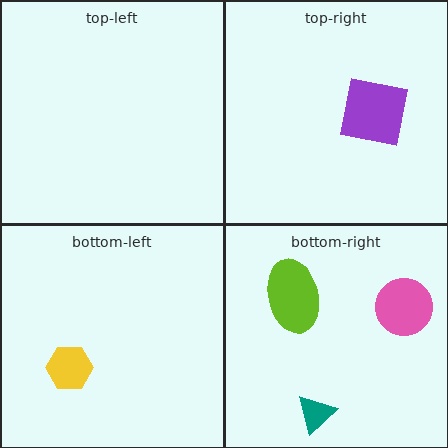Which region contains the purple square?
The top-right region.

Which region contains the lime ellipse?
The bottom-right region.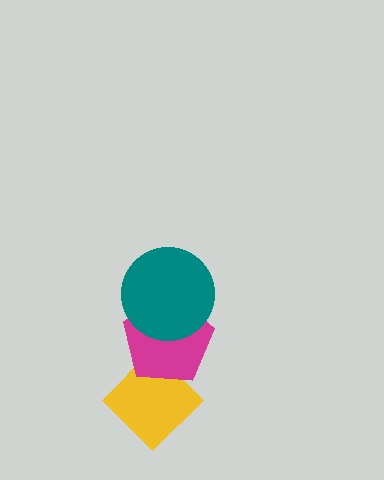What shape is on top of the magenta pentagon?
The teal circle is on top of the magenta pentagon.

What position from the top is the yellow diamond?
The yellow diamond is 3rd from the top.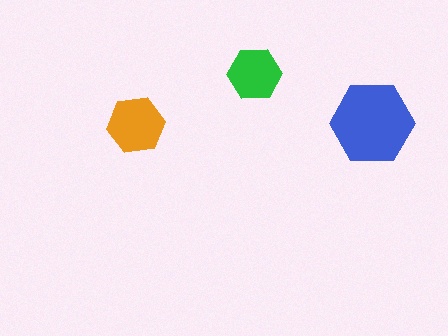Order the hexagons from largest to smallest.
the blue one, the orange one, the green one.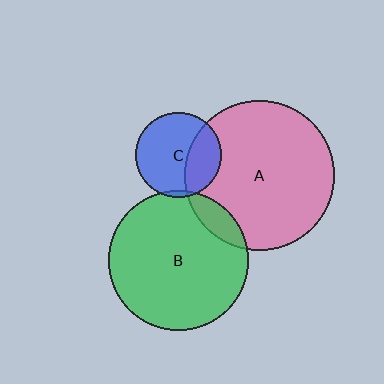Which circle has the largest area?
Circle A (pink).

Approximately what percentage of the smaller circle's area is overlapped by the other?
Approximately 30%.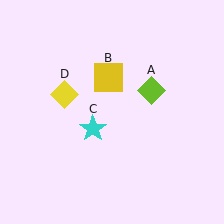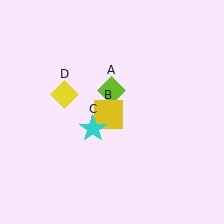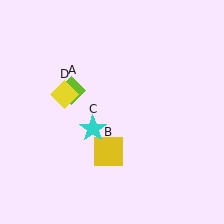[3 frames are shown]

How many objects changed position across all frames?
2 objects changed position: lime diamond (object A), yellow square (object B).